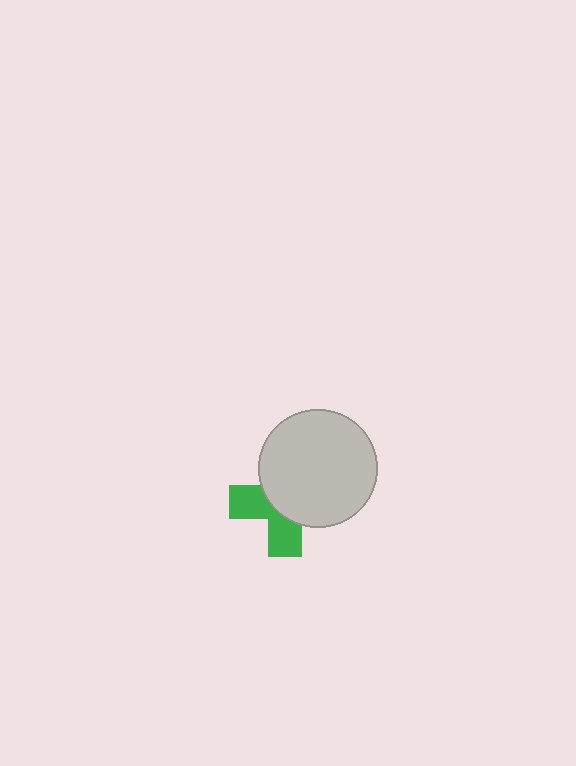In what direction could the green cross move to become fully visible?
The green cross could move toward the lower-left. That would shift it out from behind the light gray circle entirely.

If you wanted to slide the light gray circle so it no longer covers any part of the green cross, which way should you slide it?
Slide it toward the upper-right — that is the most direct way to separate the two shapes.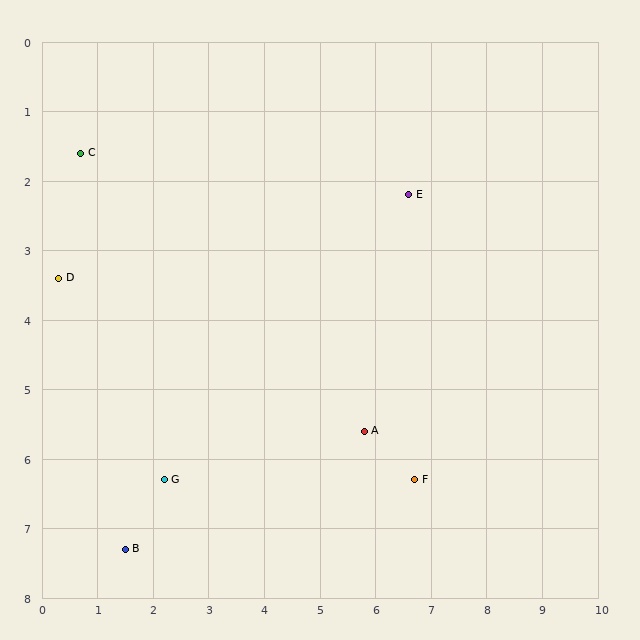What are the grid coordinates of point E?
Point E is at approximately (6.6, 2.2).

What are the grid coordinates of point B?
Point B is at approximately (1.5, 7.3).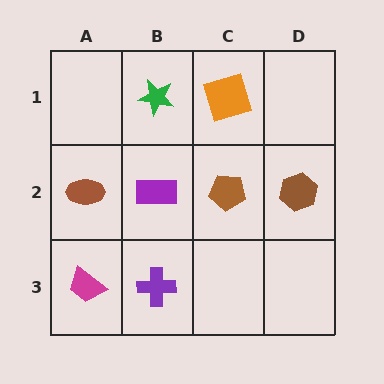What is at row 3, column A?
A magenta trapezoid.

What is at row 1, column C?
An orange square.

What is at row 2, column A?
A brown ellipse.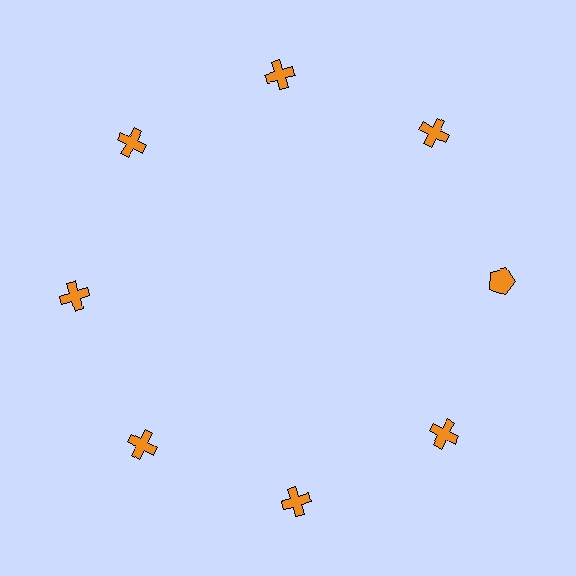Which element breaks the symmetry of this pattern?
The orange pentagon at roughly the 3 o'clock position breaks the symmetry. All other shapes are orange crosses.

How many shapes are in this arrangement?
There are 8 shapes arranged in a ring pattern.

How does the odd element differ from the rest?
It has a different shape: pentagon instead of cross.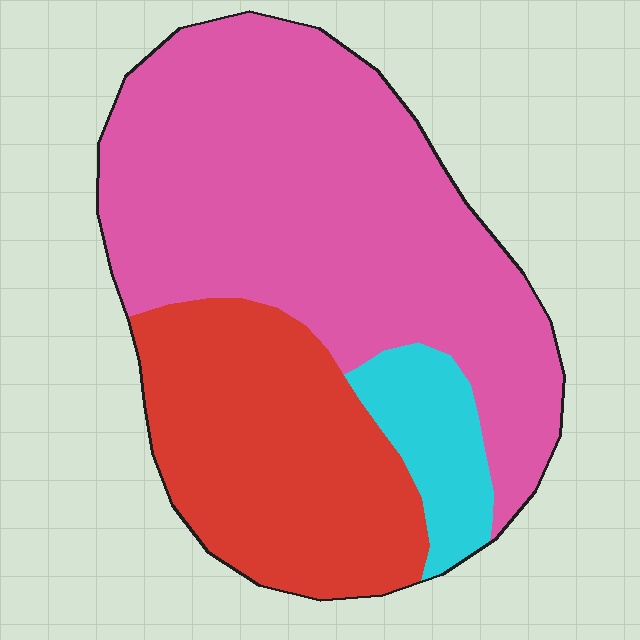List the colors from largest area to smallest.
From largest to smallest: pink, red, cyan.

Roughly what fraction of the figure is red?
Red takes up between a quarter and a half of the figure.